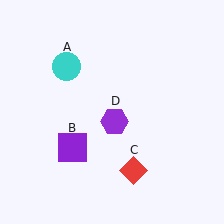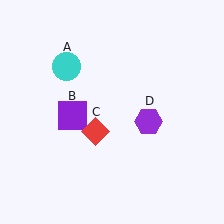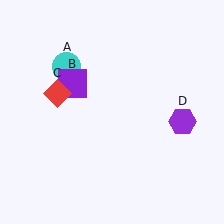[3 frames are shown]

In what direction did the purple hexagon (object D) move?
The purple hexagon (object D) moved right.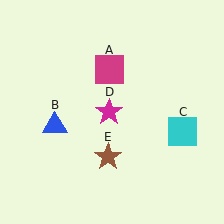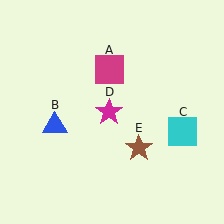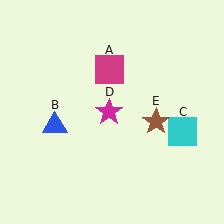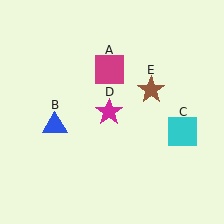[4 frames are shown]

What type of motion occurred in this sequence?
The brown star (object E) rotated counterclockwise around the center of the scene.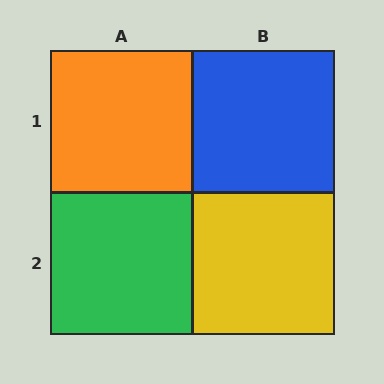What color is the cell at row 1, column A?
Orange.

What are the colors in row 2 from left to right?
Green, yellow.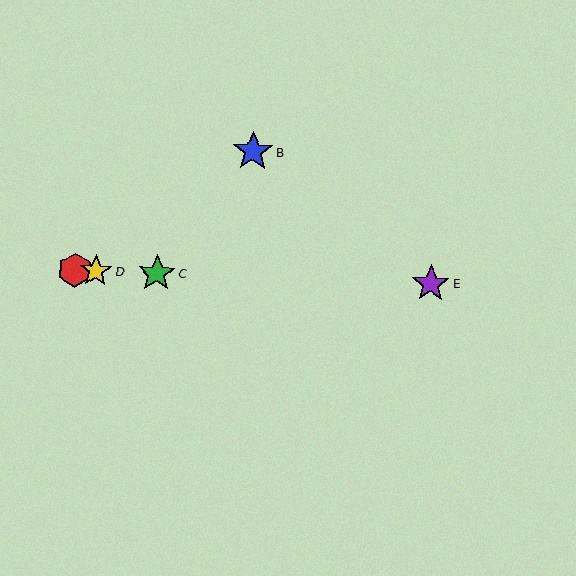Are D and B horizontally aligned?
No, D is at y≈271 and B is at y≈151.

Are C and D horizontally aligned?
Yes, both are at y≈273.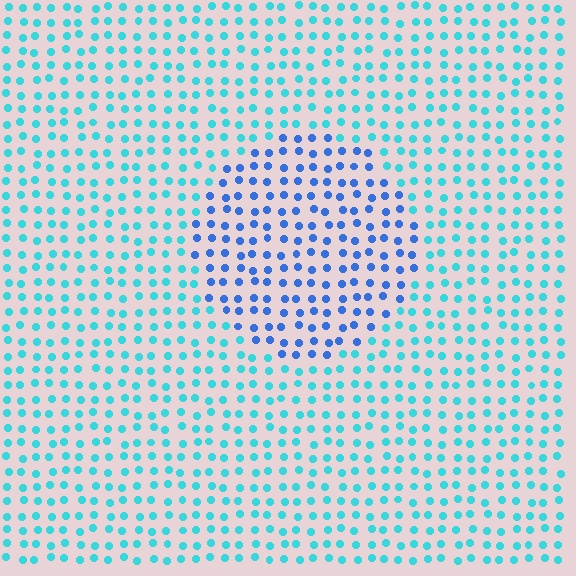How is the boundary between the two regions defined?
The boundary is defined purely by a slight shift in hue (about 38 degrees). Spacing, size, and orientation are identical on both sides.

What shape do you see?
I see a circle.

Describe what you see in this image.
The image is filled with small cyan elements in a uniform arrangement. A circle-shaped region is visible where the elements are tinted to a slightly different hue, forming a subtle color boundary.